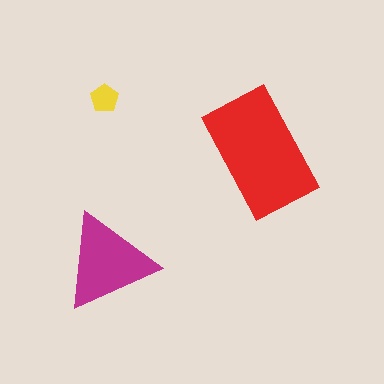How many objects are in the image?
There are 3 objects in the image.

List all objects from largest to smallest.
The red rectangle, the magenta triangle, the yellow pentagon.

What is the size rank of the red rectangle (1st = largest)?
1st.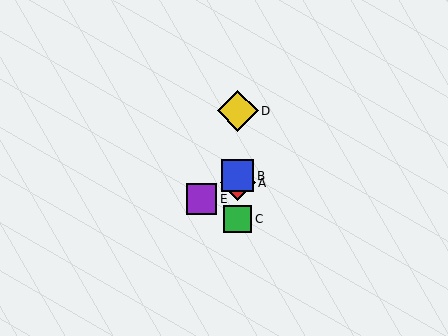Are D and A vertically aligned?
Yes, both are at x≈238.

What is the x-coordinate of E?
Object E is at x≈201.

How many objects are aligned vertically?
4 objects (A, B, C, D) are aligned vertically.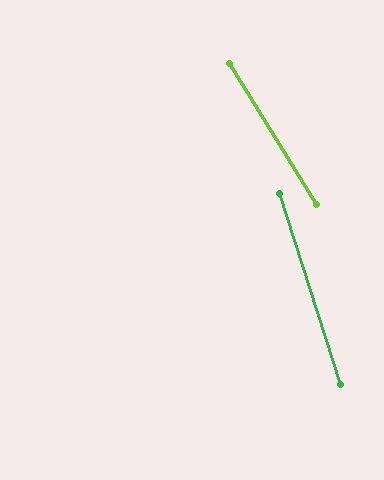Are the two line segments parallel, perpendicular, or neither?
Neither parallel nor perpendicular — they differ by about 14°.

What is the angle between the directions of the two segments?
Approximately 14 degrees.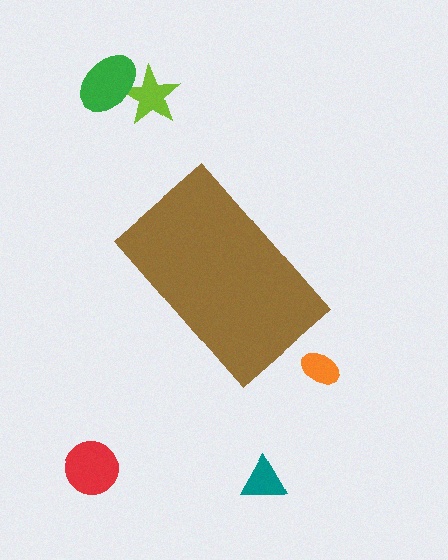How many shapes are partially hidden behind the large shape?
0 shapes are partially hidden.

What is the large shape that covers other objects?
A brown rectangle.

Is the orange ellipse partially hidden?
No, the orange ellipse is fully visible.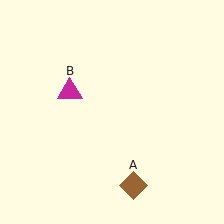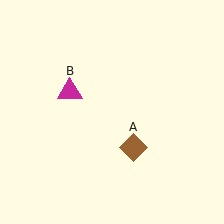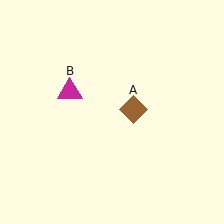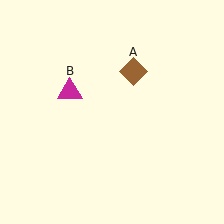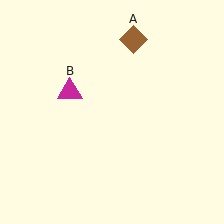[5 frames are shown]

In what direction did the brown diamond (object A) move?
The brown diamond (object A) moved up.